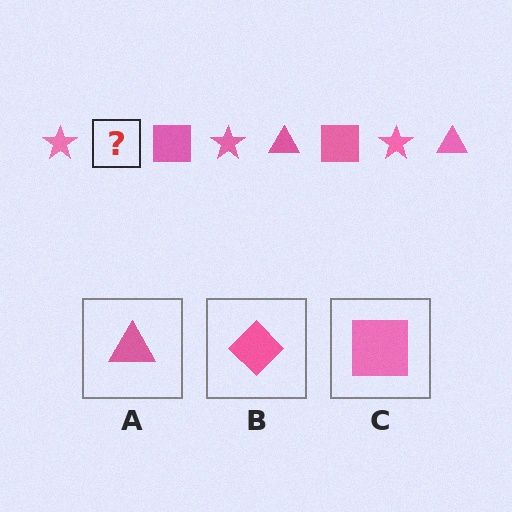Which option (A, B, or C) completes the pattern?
A.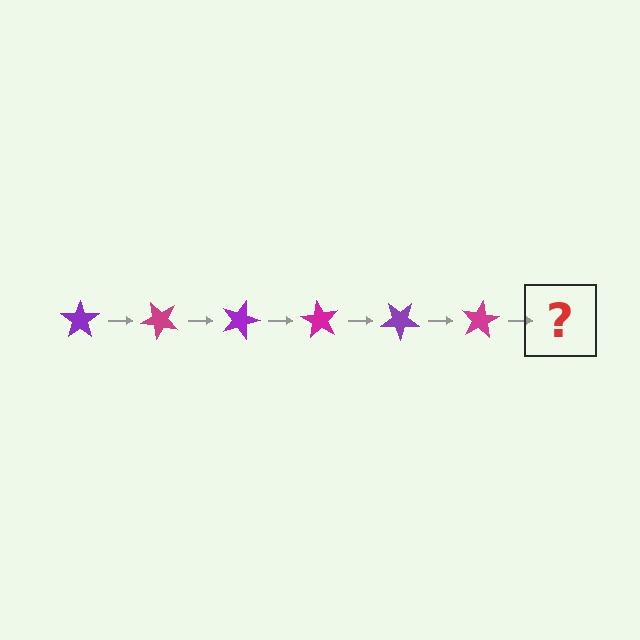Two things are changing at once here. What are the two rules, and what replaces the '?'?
The two rules are that it rotates 45 degrees each step and the color cycles through purple and magenta. The '?' should be a purple star, rotated 270 degrees from the start.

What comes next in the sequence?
The next element should be a purple star, rotated 270 degrees from the start.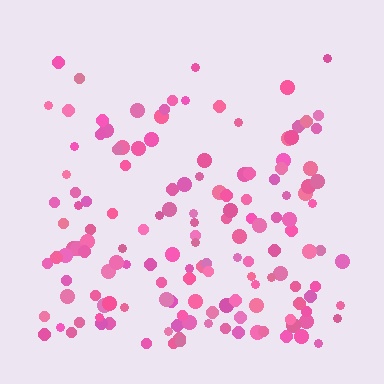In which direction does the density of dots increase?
From top to bottom, with the bottom side densest.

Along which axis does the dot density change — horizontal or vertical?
Vertical.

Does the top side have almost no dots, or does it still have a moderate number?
Still a moderate number, just noticeably fewer than the bottom.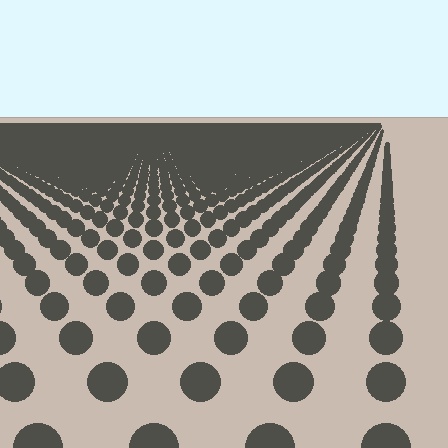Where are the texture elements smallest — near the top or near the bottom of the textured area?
Near the top.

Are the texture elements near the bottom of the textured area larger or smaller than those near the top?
Larger. Near the bottom, elements are closer to the viewer and appear at a bigger on-screen size.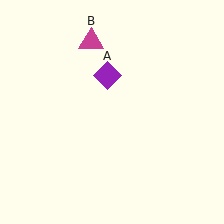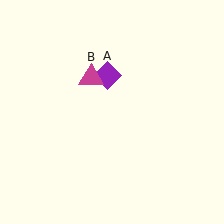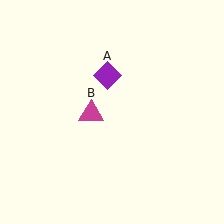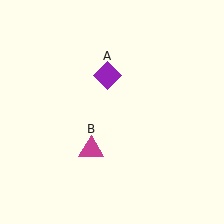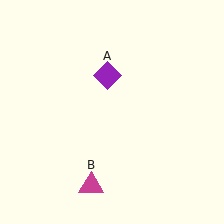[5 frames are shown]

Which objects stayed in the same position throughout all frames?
Purple diamond (object A) remained stationary.